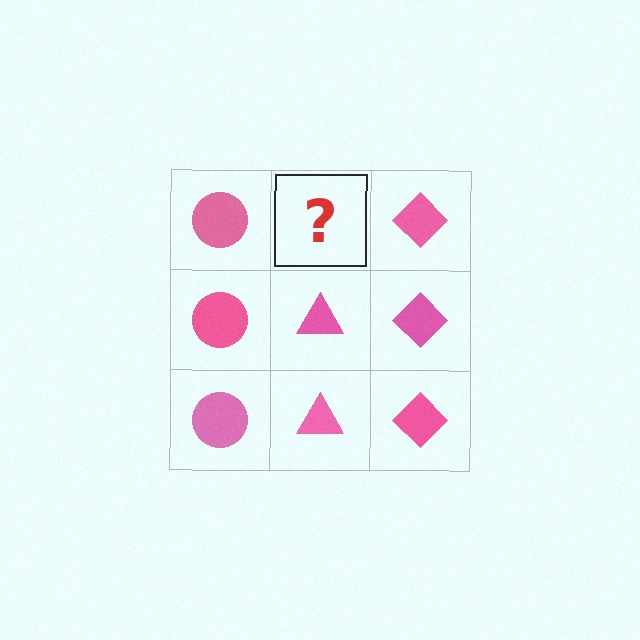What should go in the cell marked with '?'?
The missing cell should contain a pink triangle.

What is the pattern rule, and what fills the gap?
The rule is that each column has a consistent shape. The gap should be filled with a pink triangle.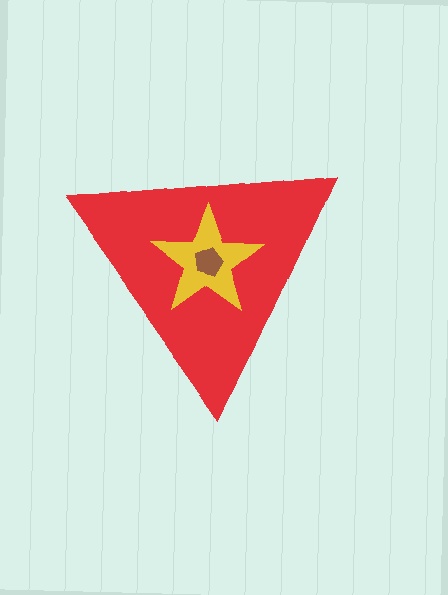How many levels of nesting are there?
3.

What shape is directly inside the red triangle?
The yellow star.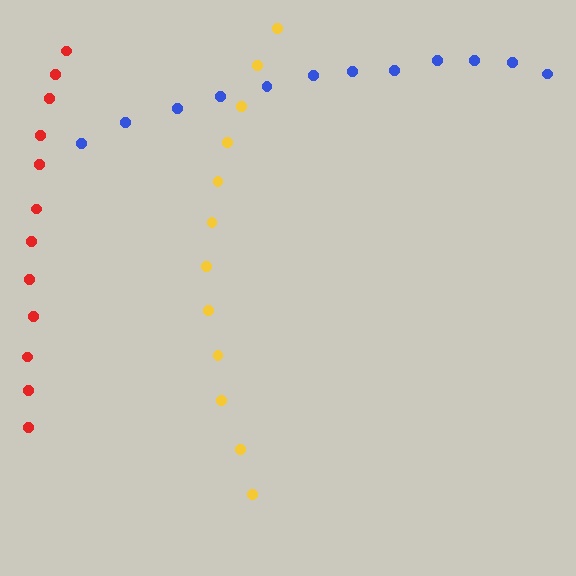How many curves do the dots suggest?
There are 3 distinct paths.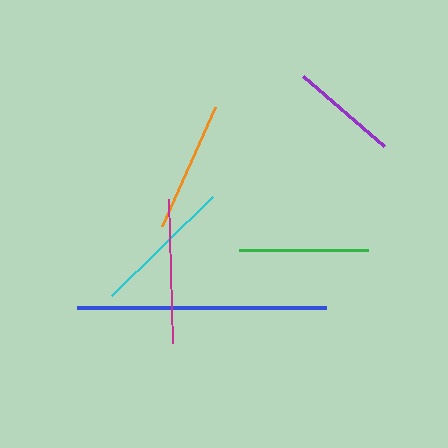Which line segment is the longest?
The blue line is the longest at approximately 250 pixels.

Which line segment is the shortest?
The purple line is the shortest at approximately 108 pixels.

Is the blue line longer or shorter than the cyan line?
The blue line is longer than the cyan line.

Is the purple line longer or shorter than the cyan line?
The cyan line is longer than the purple line.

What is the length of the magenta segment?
The magenta segment is approximately 143 pixels long.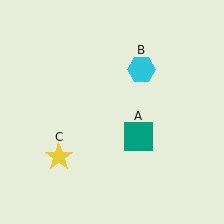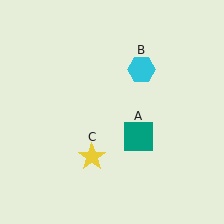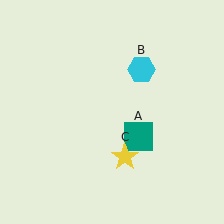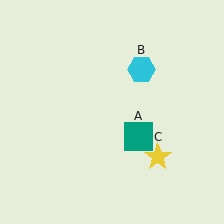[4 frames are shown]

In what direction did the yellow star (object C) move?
The yellow star (object C) moved right.